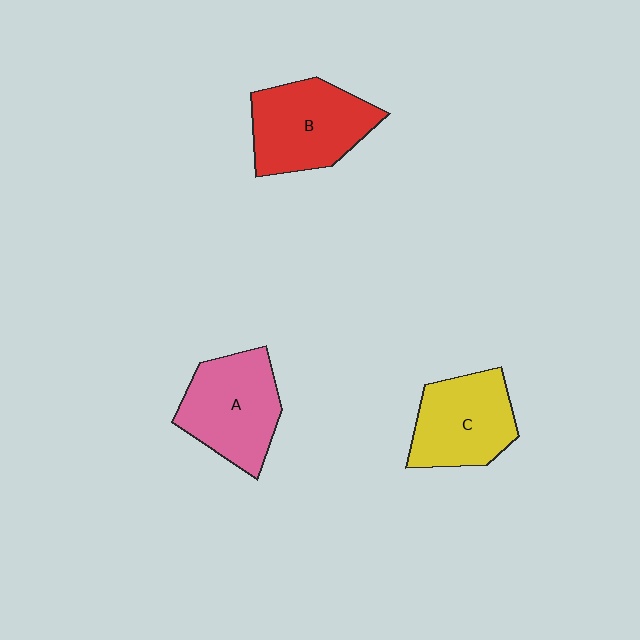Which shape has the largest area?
Shape B (red).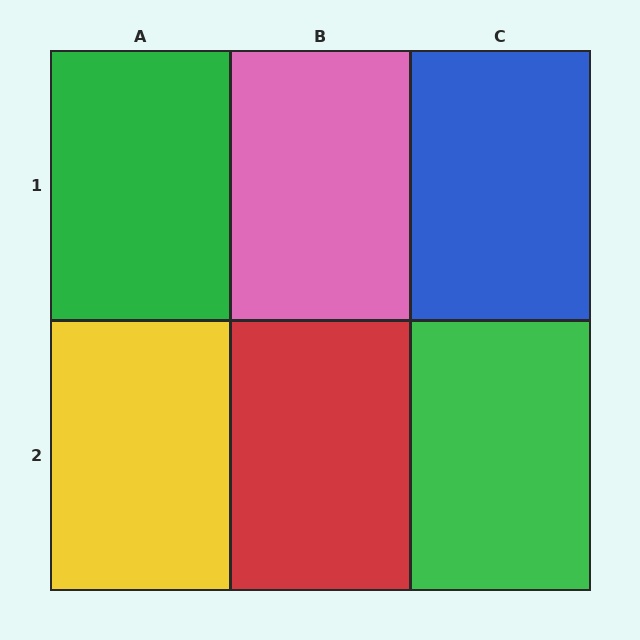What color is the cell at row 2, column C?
Green.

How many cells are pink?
1 cell is pink.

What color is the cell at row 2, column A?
Yellow.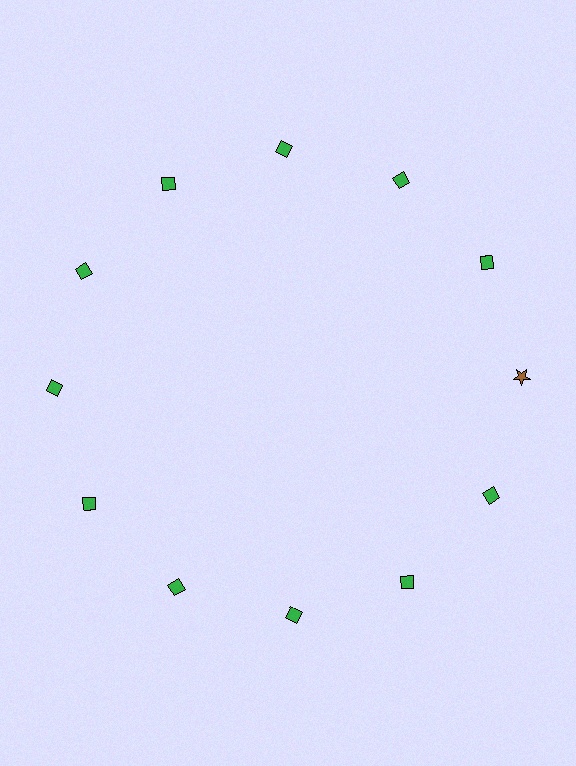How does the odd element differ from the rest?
It differs in both color (brown instead of green) and shape (star instead of diamond).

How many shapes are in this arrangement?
There are 12 shapes arranged in a ring pattern.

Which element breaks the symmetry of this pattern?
The brown star at roughly the 3 o'clock position breaks the symmetry. All other shapes are green diamonds.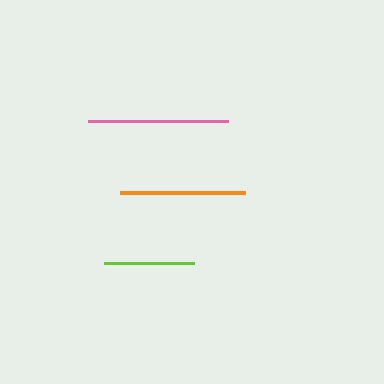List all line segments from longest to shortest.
From longest to shortest: pink, orange, lime.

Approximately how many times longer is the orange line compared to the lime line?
The orange line is approximately 1.4 times the length of the lime line.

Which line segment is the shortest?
The lime line is the shortest at approximately 89 pixels.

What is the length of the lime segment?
The lime segment is approximately 89 pixels long.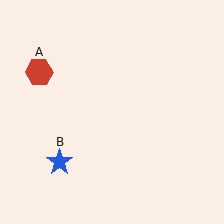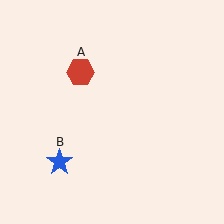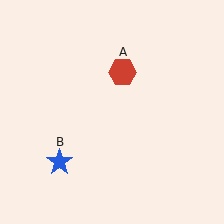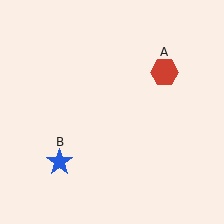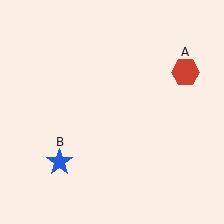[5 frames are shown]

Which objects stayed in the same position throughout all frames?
Blue star (object B) remained stationary.